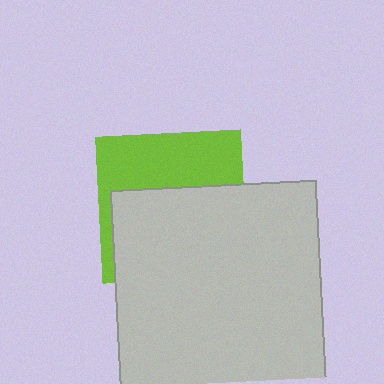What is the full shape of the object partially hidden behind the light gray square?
The partially hidden object is a lime square.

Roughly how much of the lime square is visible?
A small part of it is visible (roughly 42%).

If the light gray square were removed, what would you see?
You would see the complete lime square.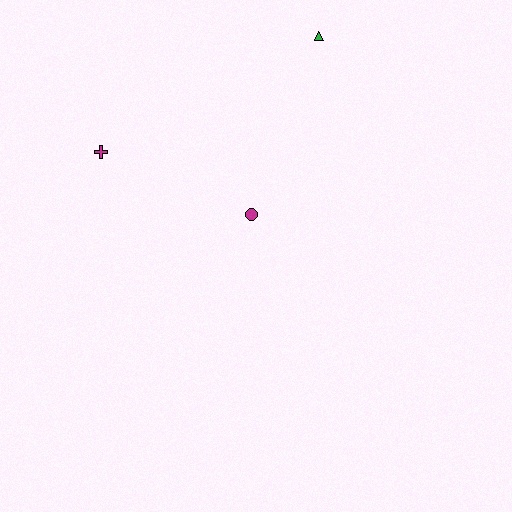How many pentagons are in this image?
There are no pentagons.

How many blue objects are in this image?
There are no blue objects.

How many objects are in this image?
There are 3 objects.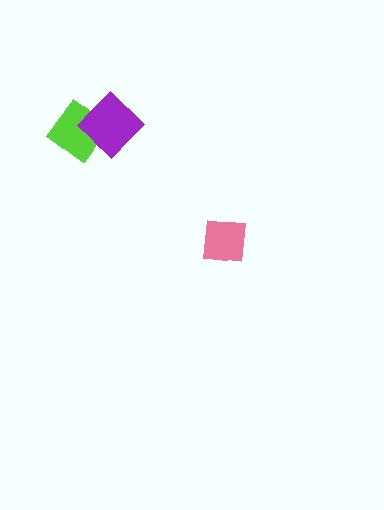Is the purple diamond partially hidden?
No, no other shape covers it.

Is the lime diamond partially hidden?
Yes, it is partially covered by another shape.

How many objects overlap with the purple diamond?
1 object overlaps with the purple diamond.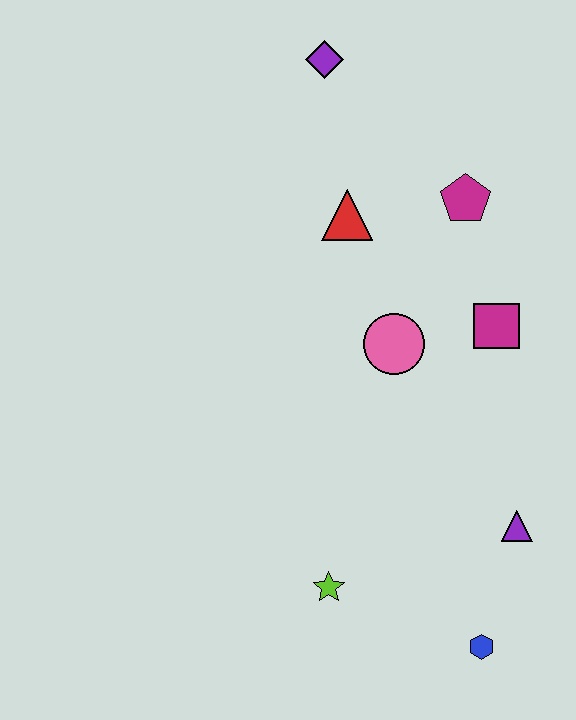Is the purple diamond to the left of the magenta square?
Yes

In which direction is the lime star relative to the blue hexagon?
The lime star is to the left of the blue hexagon.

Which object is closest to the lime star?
The blue hexagon is closest to the lime star.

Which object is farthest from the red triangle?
The blue hexagon is farthest from the red triangle.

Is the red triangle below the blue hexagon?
No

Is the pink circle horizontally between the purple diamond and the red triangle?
No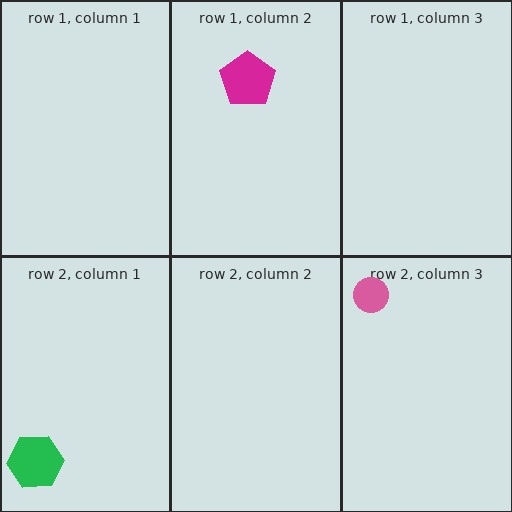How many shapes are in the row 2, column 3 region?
1.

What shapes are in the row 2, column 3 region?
The pink circle.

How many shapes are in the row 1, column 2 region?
1.